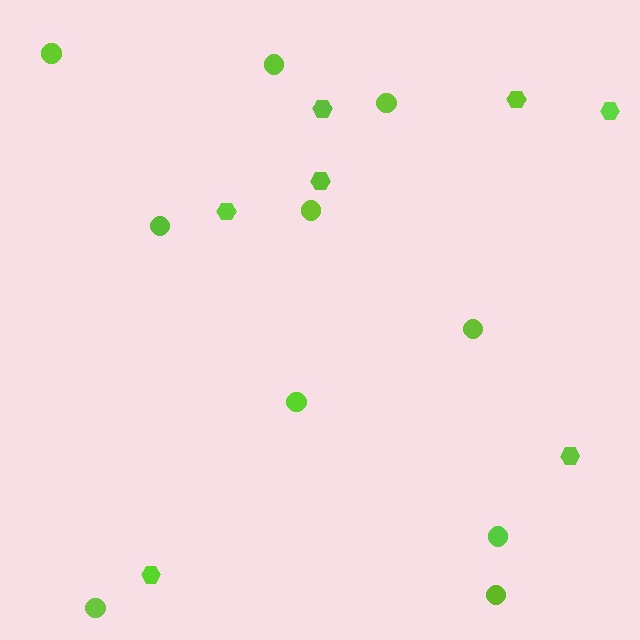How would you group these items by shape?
There are 2 groups: one group of hexagons (7) and one group of circles (10).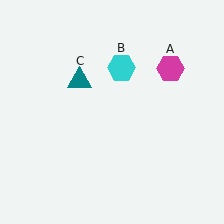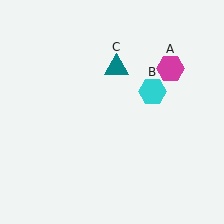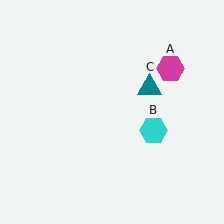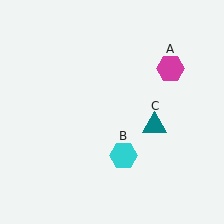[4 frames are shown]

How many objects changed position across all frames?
2 objects changed position: cyan hexagon (object B), teal triangle (object C).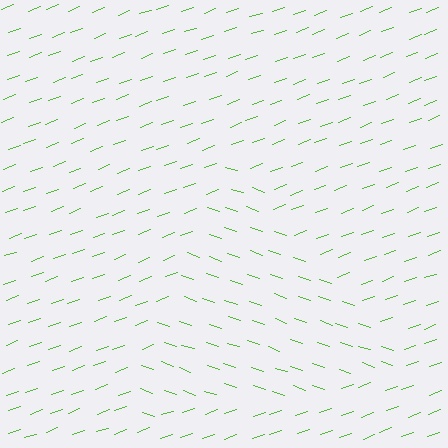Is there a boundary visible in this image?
Yes, there is a texture boundary formed by a change in line orientation.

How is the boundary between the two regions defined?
The boundary is defined purely by a change in line orientation (approximately 39 degrees difference). All lines are the same color and thickness.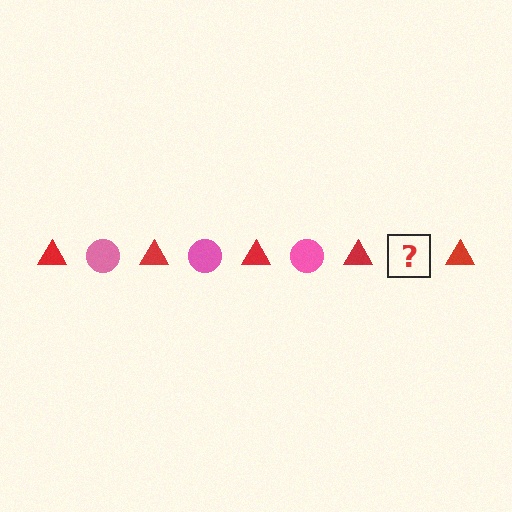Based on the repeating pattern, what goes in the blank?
The blank should be a pink circle.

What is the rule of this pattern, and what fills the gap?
The rule is that the pattern alternates between red triangle and pink circle. The gap should be filled with a pink circle.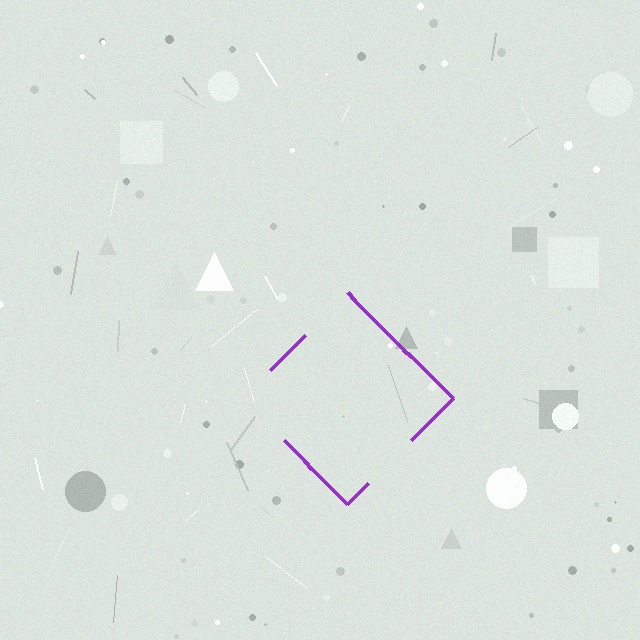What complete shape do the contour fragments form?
The contour fragments form a diamond.